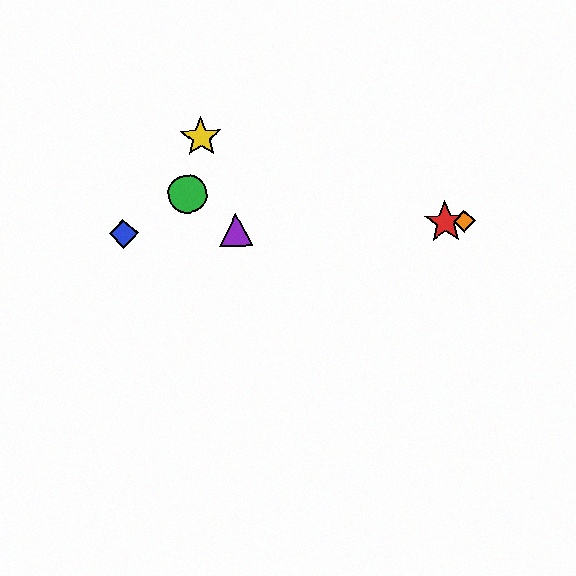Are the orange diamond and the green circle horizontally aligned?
No, the orange diamond is at y≈221 and the green circle is at y≈194.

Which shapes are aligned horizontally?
The red star, the blue diamond, the purple triangle, the orange diamond are aligned horizontally.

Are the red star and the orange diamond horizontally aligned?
Yes, both are at y≈222.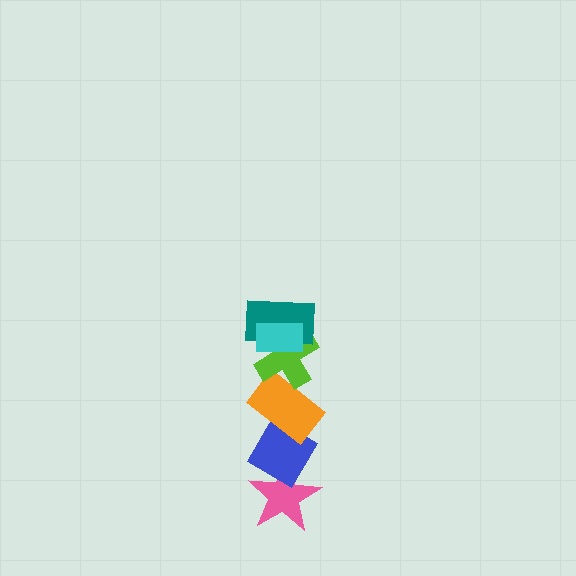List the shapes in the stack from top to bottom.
From top to bottom: the cyan rectangle, the teal rectangle, the lime cross, the orange rectangle, the blue diamond, the pink star.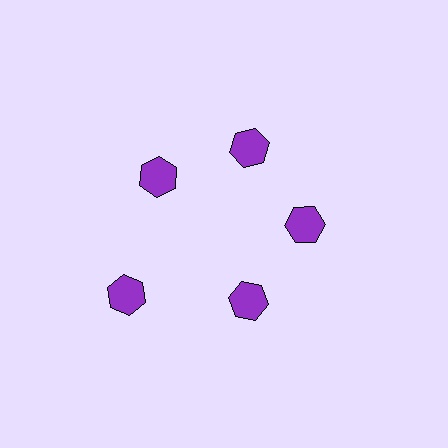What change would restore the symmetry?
The symmetry would be restored by moving it inward, back onto the ring so that all 5 hexagons sit at equal angles and equal distance from the center.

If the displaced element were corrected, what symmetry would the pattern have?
It would have 5-fold rotational symmetry — the pattern would map onto itself every 72 degrees.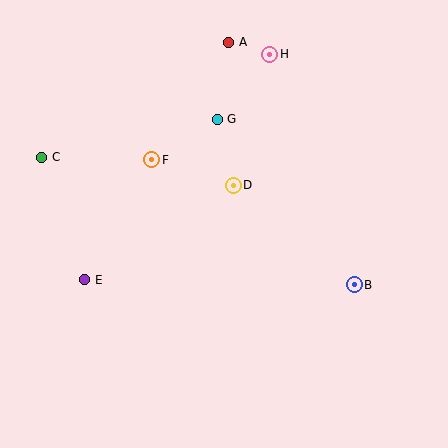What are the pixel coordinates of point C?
Point C is at (42, 157).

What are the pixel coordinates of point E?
Point E is at (85, 280).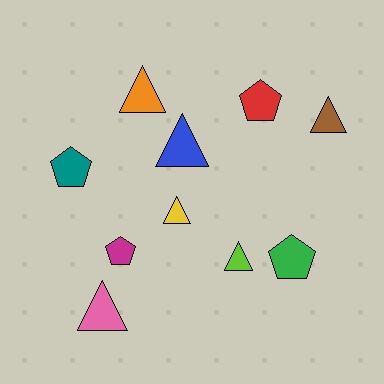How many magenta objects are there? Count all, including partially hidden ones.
There is 1 magenta object.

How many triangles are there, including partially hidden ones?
There are 6 triangles.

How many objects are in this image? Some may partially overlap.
There are 10 objects.